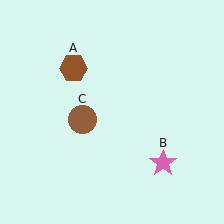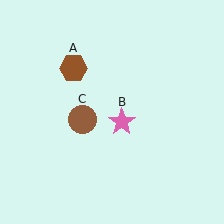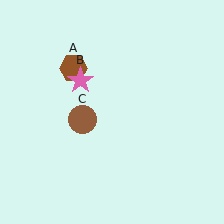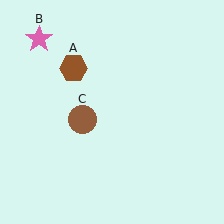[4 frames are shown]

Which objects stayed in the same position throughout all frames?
Brown hexagon (object A) and brown circle (object C) remained stationary.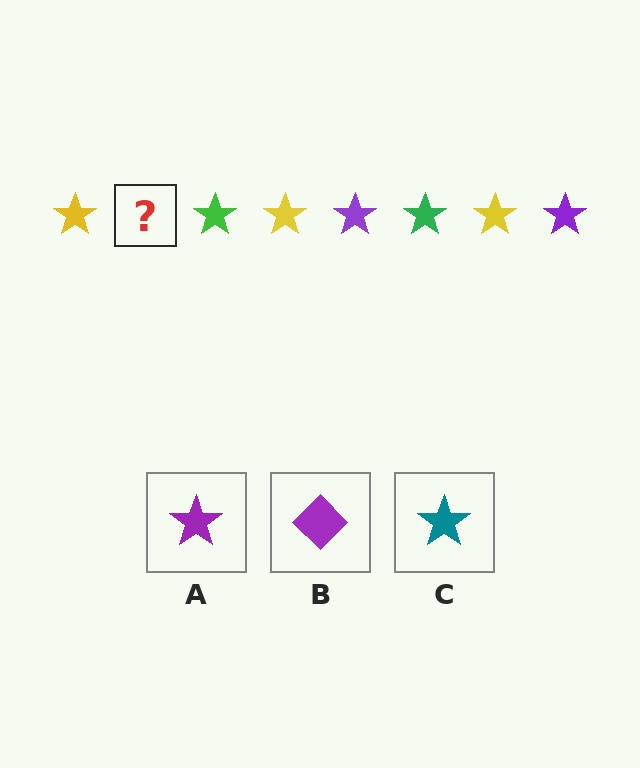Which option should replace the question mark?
Option A.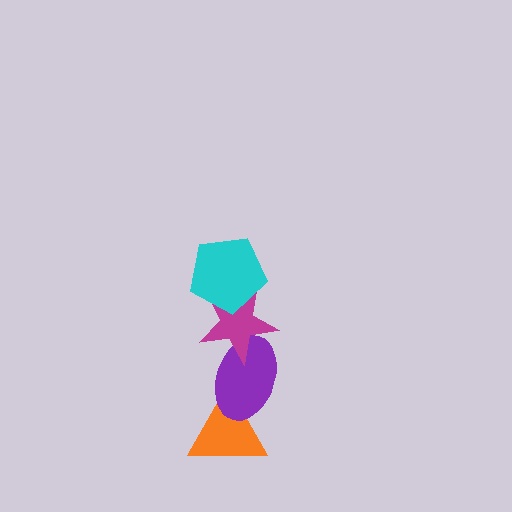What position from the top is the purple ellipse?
The purple ellipse is 3rd from the top.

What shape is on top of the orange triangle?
The purple ellipse is on top of the orange triangle.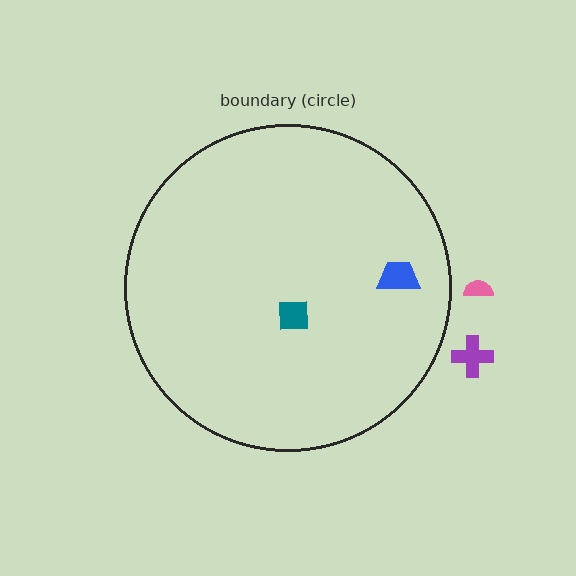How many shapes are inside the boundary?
2 inside, 2 outside.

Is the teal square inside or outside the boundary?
Inside.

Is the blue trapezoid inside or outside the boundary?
Inside.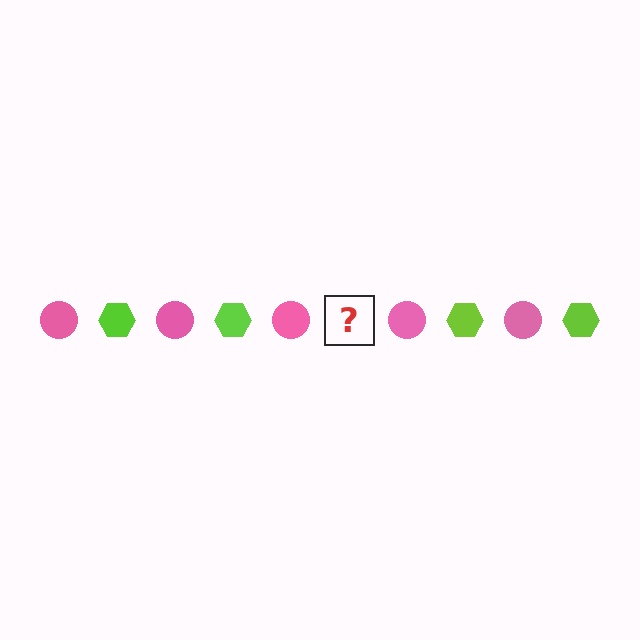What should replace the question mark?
The question mark should be replaced with a lime hexagon.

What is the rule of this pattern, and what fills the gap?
The rule is that the pattern alternates between pink circle and lime hexagon. The gap should be filled with a lime hexagon.